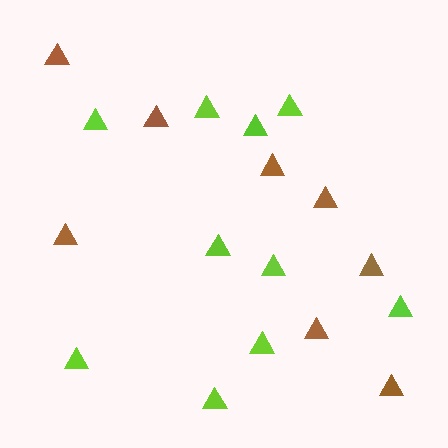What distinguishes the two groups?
There are 2 groups: one group of brown triangles (8) and one group of lime triangles (10).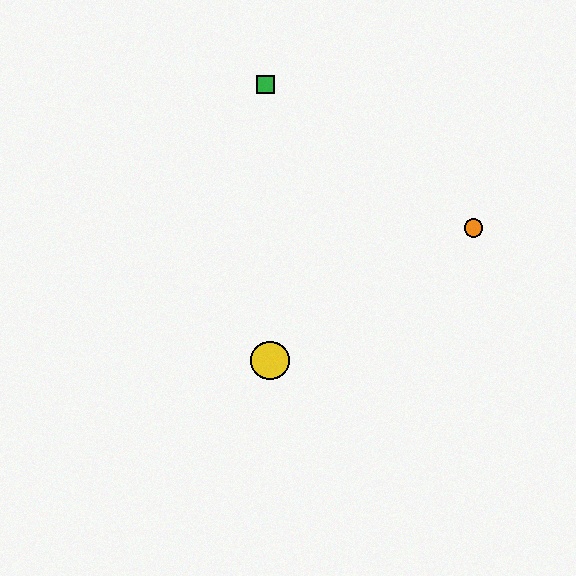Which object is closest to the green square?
The orange circle is closest to the green square.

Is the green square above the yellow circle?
Yes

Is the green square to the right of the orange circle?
No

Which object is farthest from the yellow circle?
The green square is farthest from the yellow circle.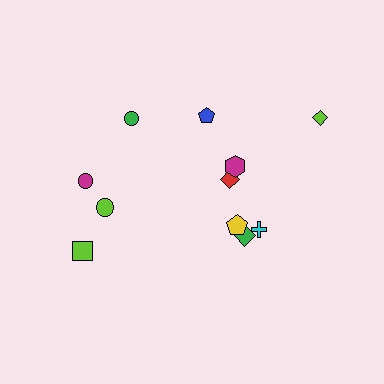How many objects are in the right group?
There are 7 objects.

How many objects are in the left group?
There are 4 objects.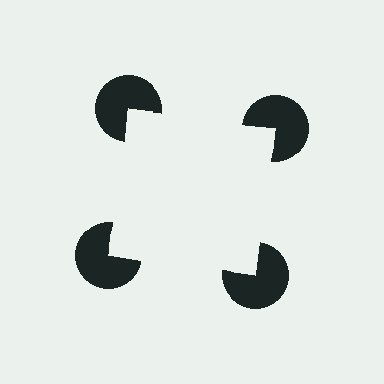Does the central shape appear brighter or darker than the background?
It typically appears slightly brighter than the background, even though no actual brightness change is drawn.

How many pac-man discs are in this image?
There are 4 — one at each vertex of the illusory square.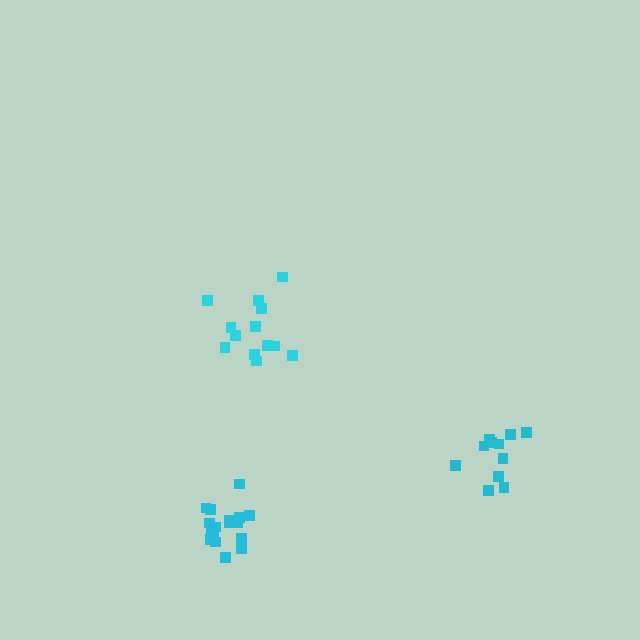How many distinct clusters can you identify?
There are 3 distinct clusters.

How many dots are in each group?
Group 1: 11 dots, Group 2: 13 dots, Group 3: 17 dots (41 total).